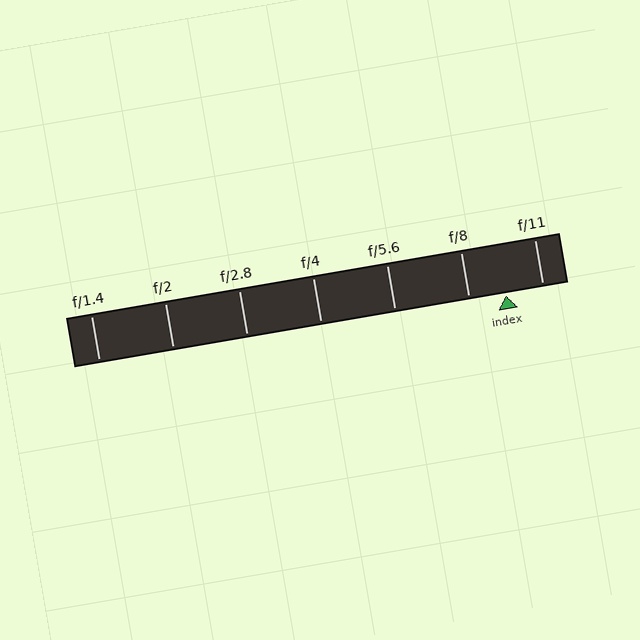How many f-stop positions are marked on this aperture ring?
There are 7 f-stop positions marked.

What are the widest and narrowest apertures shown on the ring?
The widest aperture shown is f/1.4 and the narrowest is f/11.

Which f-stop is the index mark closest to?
The index mark is closest to f/8.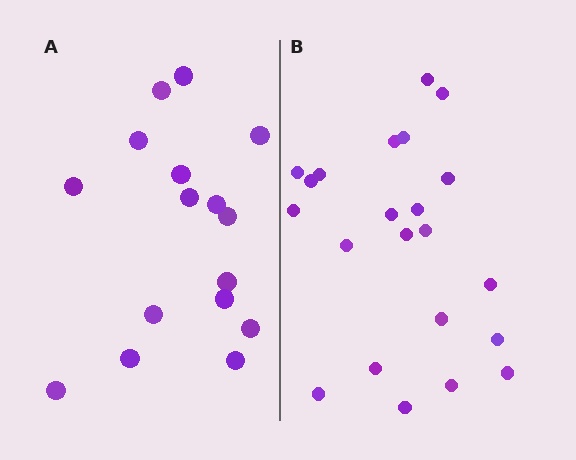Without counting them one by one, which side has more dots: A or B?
Region B (the right region) has more dots.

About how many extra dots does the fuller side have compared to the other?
Region B has about 6 more dots than region A.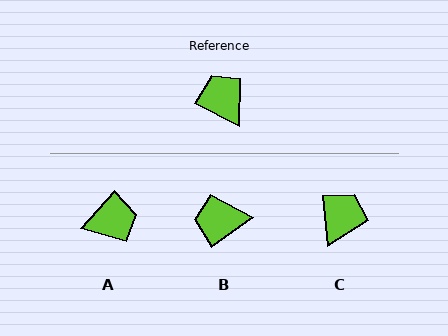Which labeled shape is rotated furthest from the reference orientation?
A, about 105 degrees away.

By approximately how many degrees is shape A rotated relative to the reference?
Approximately 105 degrees clockwise.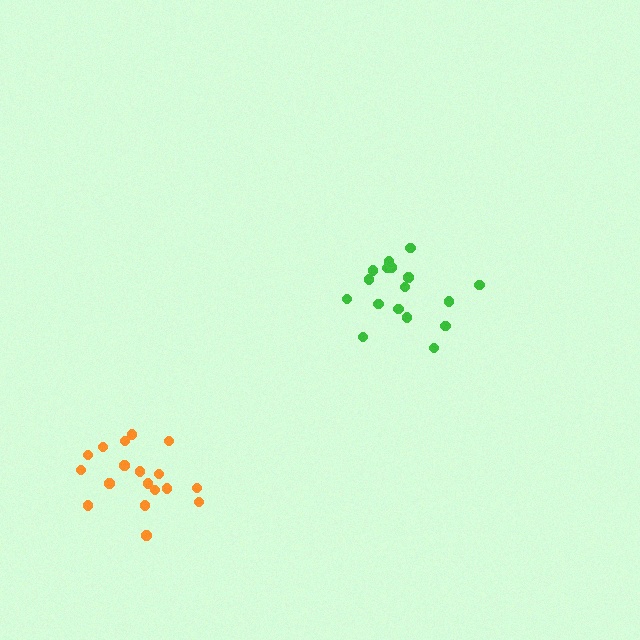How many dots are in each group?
Group 1: 17 dots, Group 2: 18 dots (35 total).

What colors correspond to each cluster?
The clusters are colored: green, orange.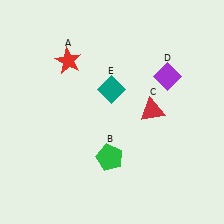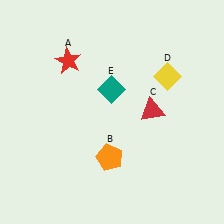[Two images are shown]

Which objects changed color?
B changed from green to orange. D changed from purple to yellow.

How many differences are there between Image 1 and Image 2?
There are 2 differences between the two images.